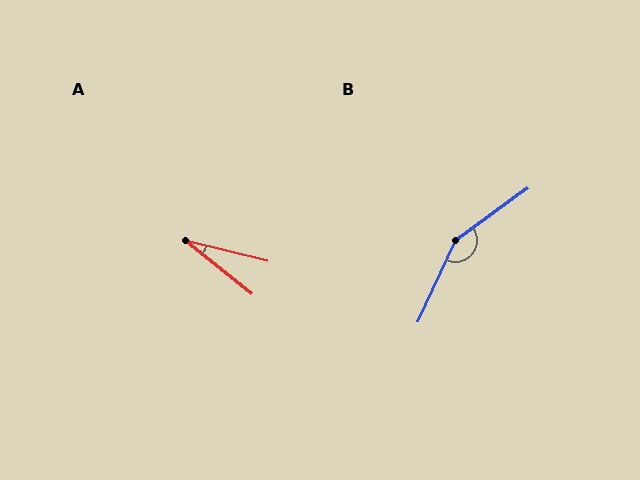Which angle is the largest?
B, at approximately 151 degrees.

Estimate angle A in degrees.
Approximately 24 degrees.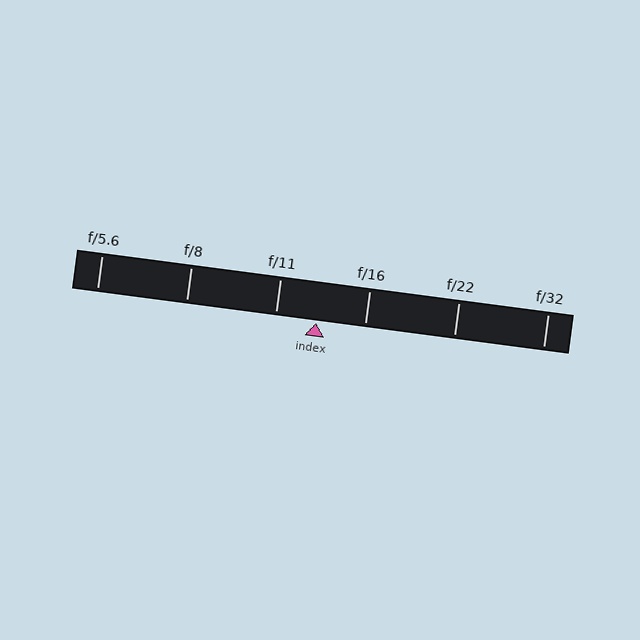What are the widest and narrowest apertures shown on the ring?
The widest aperture shown is f/5.6 and the narrowest is f/32.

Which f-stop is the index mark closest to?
The index mark is closest to f/11.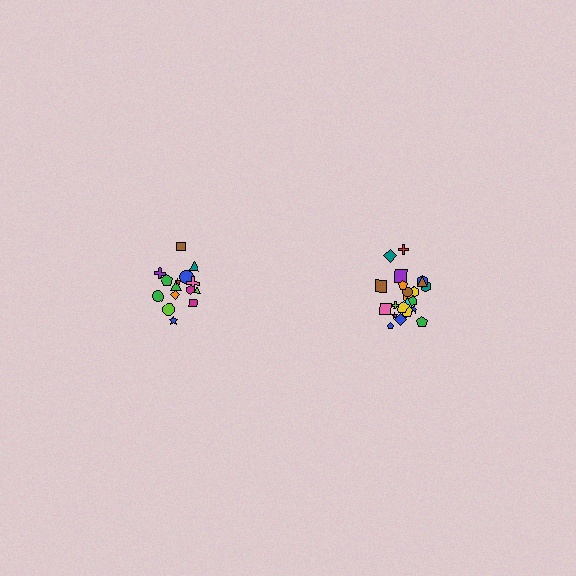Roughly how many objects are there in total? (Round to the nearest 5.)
Roughly 40 objects in total.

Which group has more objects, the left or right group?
The right group.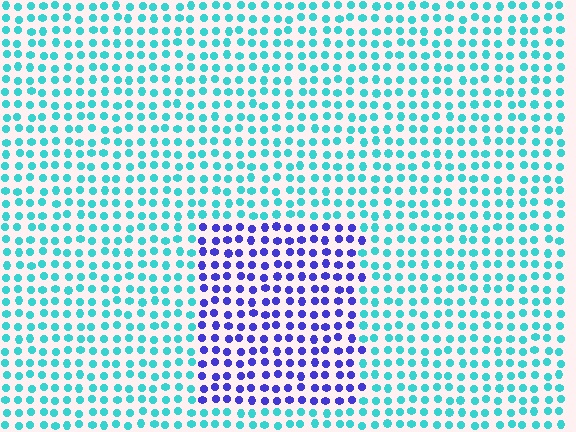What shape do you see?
I see a rectangle.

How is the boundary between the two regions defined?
The boundary is defined purely by a slight shift in hue (about 66 degrees). Spacing, size, and orientation are identical on both sides.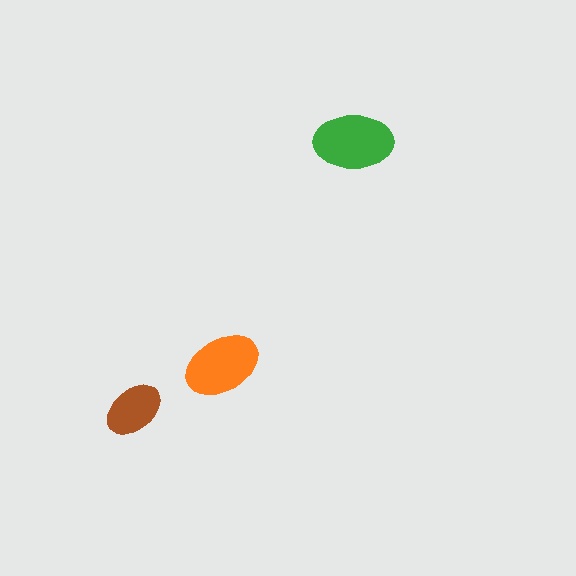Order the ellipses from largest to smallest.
the green one, the orange one, the brown one.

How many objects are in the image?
There are 3 objects in the image.